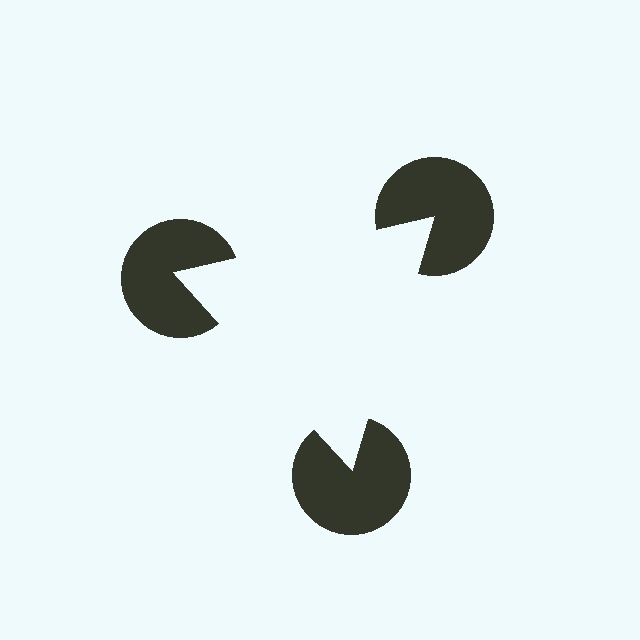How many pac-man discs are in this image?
There are 3 — one at each vertex of the illusory triangle.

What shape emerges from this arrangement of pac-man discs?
An illusory triangle — its edges are inferred from the aligned wedge cuts in the pac-man discs, not physically drawn.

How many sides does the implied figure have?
3 sides.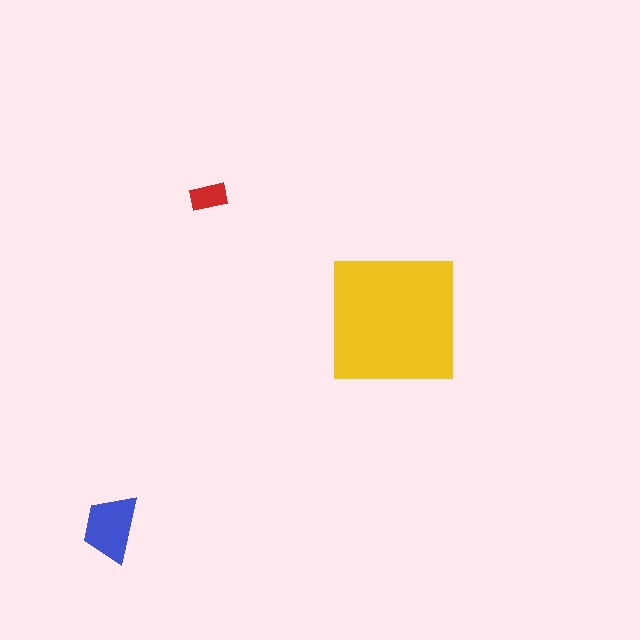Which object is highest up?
The red rectangle is topmost.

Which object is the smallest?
The red rectangle.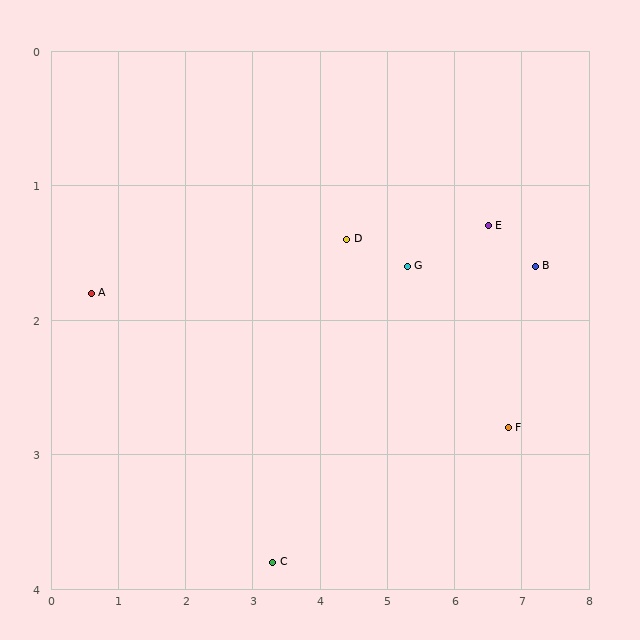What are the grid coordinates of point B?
Point B is at approximately (7.2, 1.6).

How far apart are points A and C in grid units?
Points A and C are about 3.4 grid units apart.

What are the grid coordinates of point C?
Point C is at approximately (3.3, 3.8).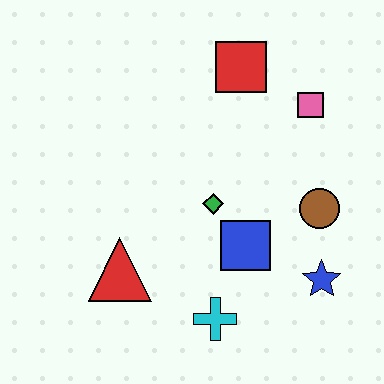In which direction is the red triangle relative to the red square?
The red triangle is below the red square.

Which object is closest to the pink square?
The red square is closest to the pink square.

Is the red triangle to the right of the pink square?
No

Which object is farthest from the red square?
The cyan cross is farthest from the red square.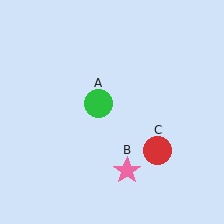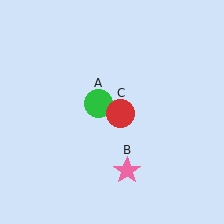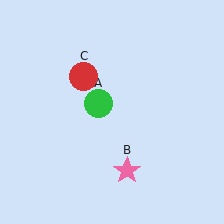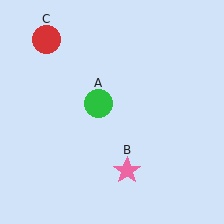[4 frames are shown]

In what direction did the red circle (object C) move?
The red circle (object C) moved up and to the left.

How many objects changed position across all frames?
1 object changed position: red circle (object C).